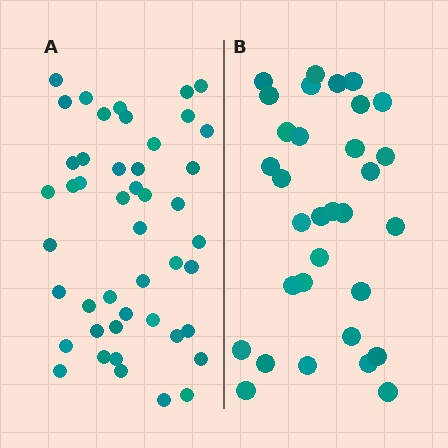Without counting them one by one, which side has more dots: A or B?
Region A (the left region) has more dots.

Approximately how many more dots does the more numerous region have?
Region A has approximately 15 more dots than region B.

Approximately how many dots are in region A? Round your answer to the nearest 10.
About 50 dots. (The exact count is 46, which rounds to 50.)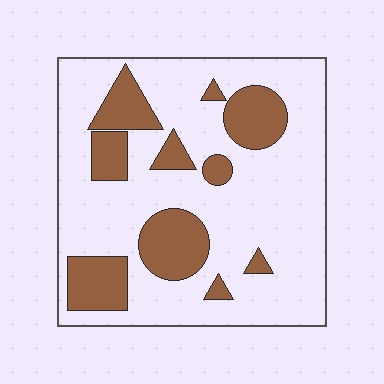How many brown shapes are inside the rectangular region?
10.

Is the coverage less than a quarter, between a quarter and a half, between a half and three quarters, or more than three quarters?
Between a quarter and a half.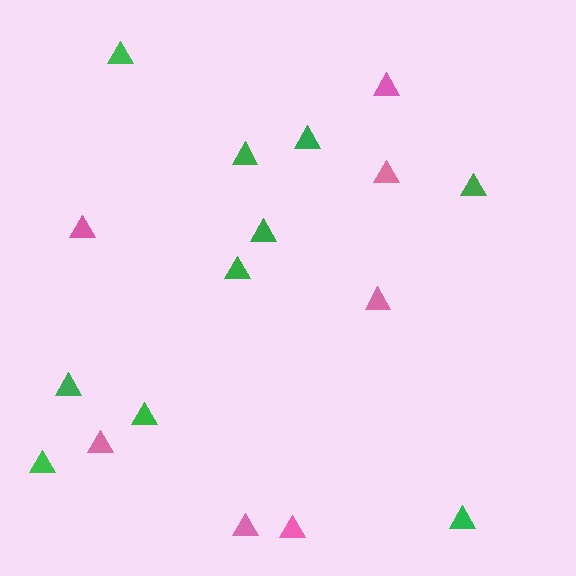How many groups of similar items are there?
There are 2 groups: one group of green triangles (10) and one group of pink triangles (7).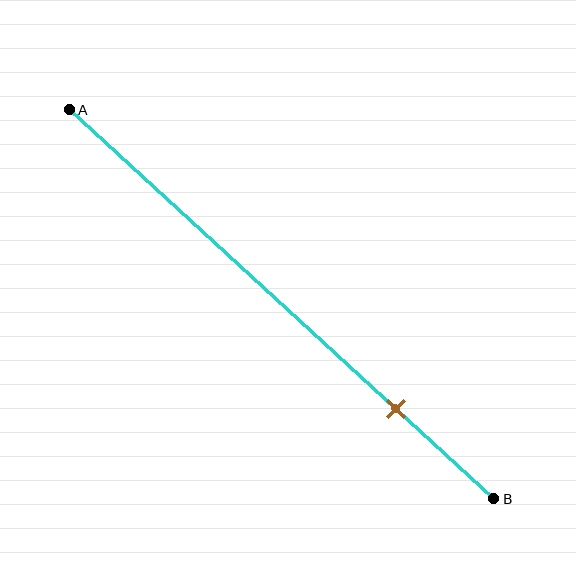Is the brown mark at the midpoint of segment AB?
No, the mark is at about 75% from A, not at the 50% midpoint.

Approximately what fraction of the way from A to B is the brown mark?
The brown mark is approximately 75% of the way from A to B.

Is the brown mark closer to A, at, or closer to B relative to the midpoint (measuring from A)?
The brown mark is closer to point B than the midpoint of segment AB.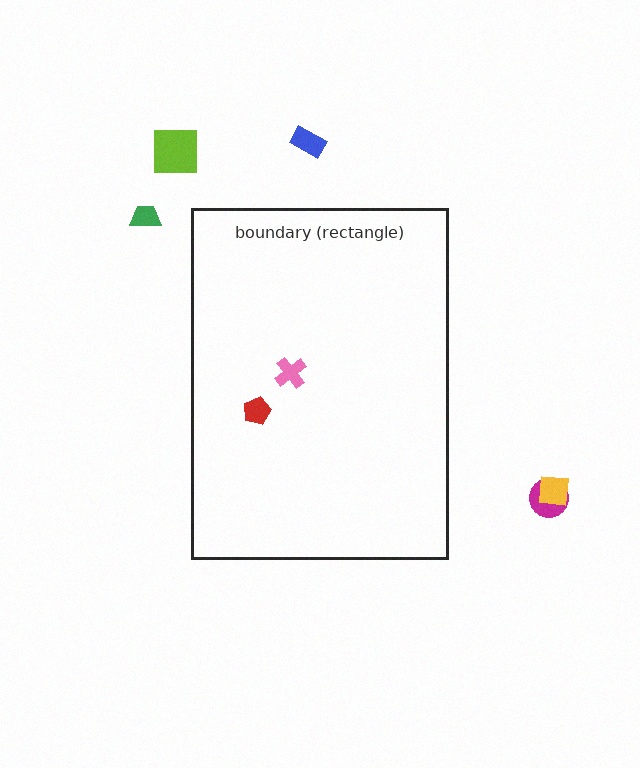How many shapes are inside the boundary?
2 inside, 5 outside.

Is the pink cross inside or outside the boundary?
Inside.